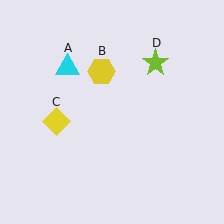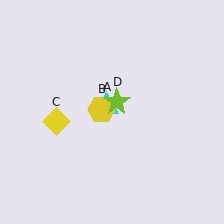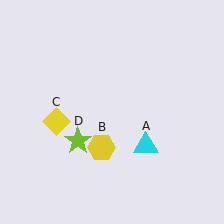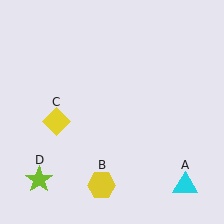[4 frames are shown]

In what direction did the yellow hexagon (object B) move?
The yellow hexagon (object B) moved down.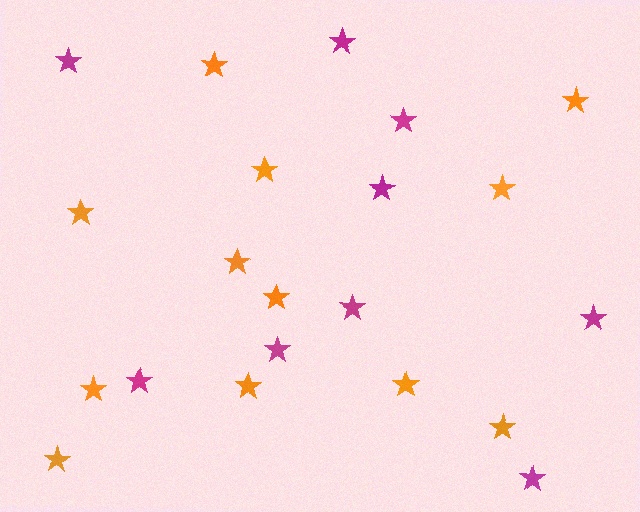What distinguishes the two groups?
There are 2 groups: one group of orange stars (12) and one group of magenta stars (9).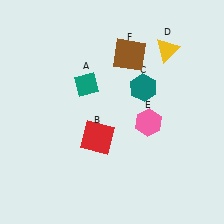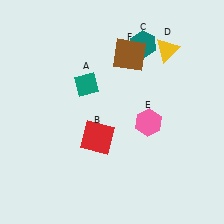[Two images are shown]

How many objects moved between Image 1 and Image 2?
1 object moved between the two images.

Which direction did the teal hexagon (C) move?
The teal hexagon (C) moved up.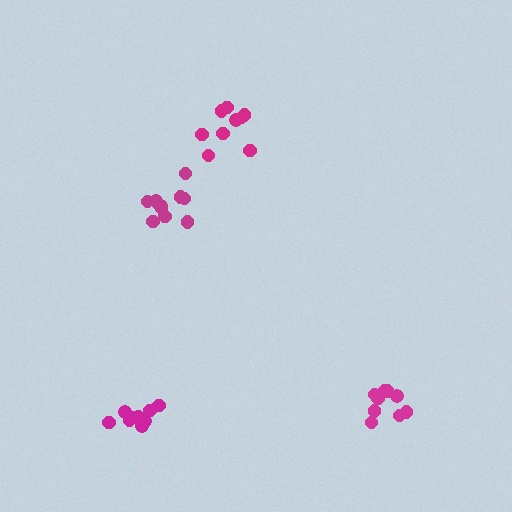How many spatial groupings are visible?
There are 4 spatial groupings.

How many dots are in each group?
Group 1: 9 dots, Group 2: 11 dots, Group 3: 9 dots, Group 4: 10 dots (39 total).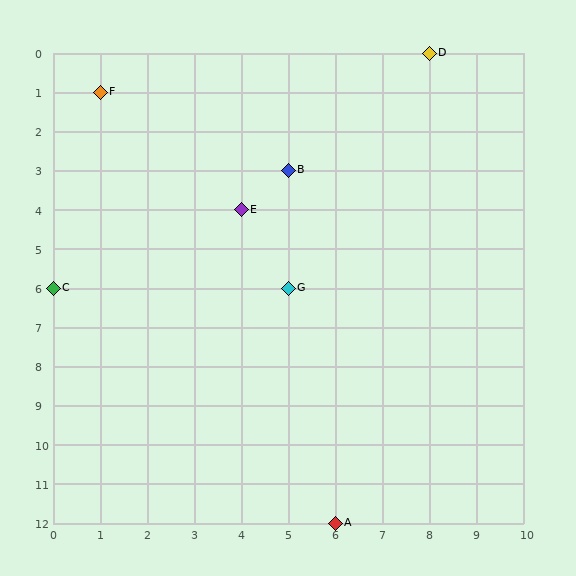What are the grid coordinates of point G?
Point G is at grid coordinates (5, 6).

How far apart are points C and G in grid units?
Points C and G are 5 columns apart.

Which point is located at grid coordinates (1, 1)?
Point F is at (1, 1).